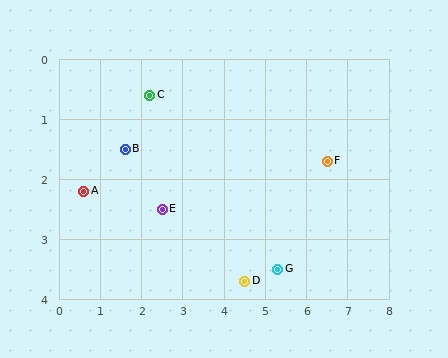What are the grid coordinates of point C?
Point C is at approximately (2.2, 0.6).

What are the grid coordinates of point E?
Point E is at approximately (2.5, 2.5).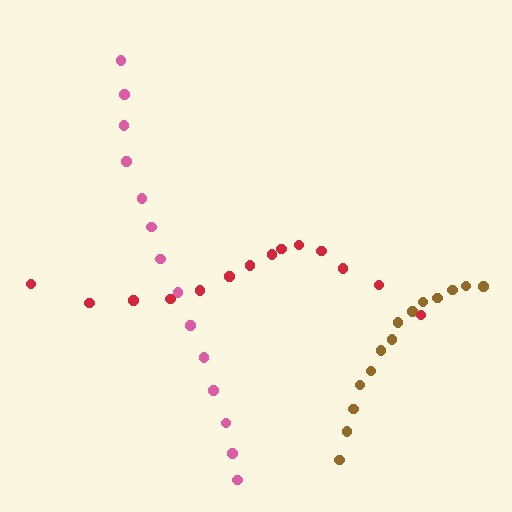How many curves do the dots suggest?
There are 3 distinct paths.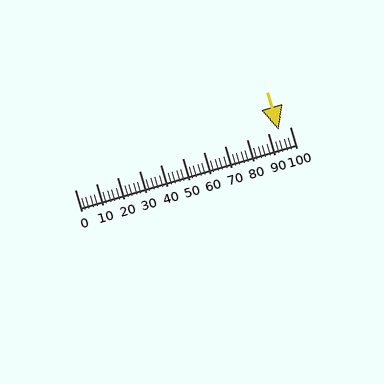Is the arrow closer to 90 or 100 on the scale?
The arrow is closer to 90.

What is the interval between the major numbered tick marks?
The major tick marks are spaced 10 units apart.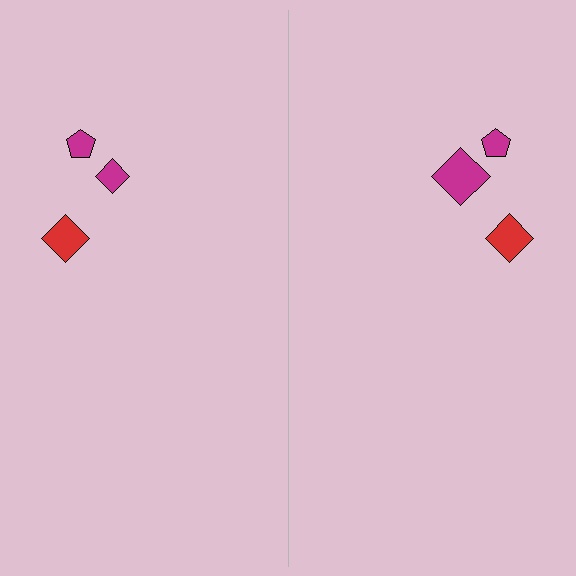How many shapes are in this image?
There are 6 shapes in this image.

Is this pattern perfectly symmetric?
No, the pattern is not perfectly symmetric. The magenta diamond on the right side has a different size than its mirror counterpart.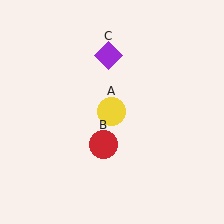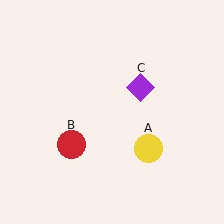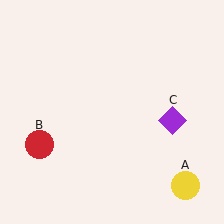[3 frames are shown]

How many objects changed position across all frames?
3 objects changed position: yellow circle (object A), red circle (object B), purple diamond (object C).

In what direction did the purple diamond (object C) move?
The purple diamond (object C) moved down and to the right.